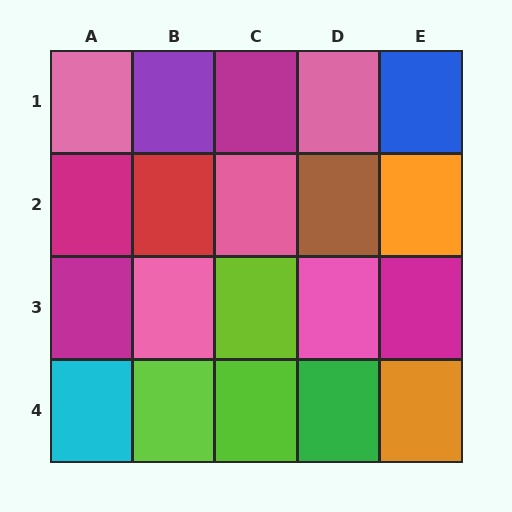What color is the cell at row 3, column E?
Magenta.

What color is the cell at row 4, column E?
Orange.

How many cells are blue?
1 cell is blue.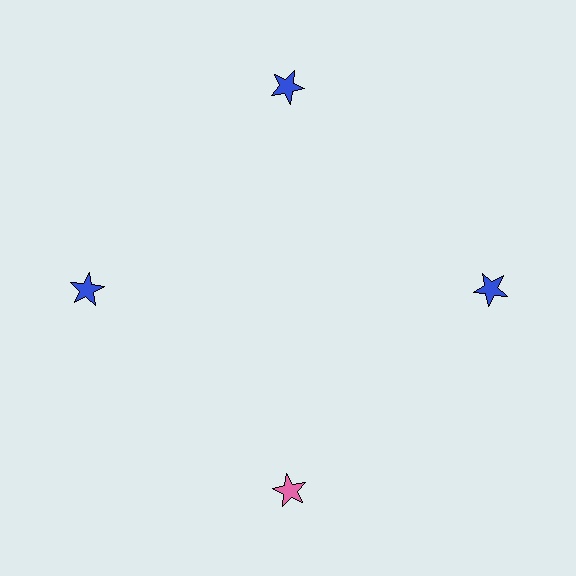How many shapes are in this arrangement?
There are 4 shapes arranged in a ring pattern.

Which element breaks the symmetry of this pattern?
The pink star at roughly the 6 o'clock position breaks the symmetry. All other shapes are blue stars.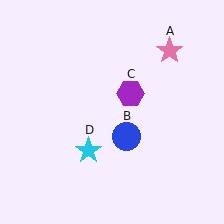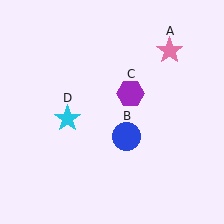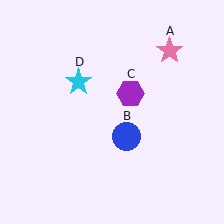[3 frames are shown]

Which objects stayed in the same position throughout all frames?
Pink star (object A) and blue circle (object B) and purple hexagon (object C) remained stationary.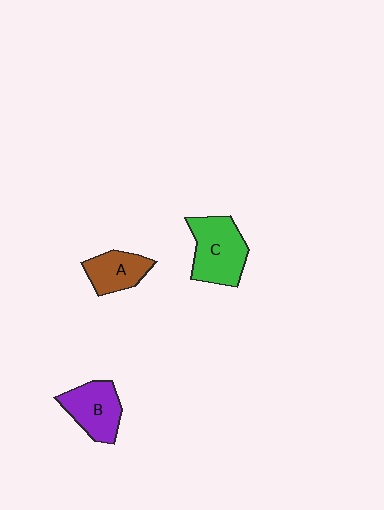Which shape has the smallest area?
Shape A (brown).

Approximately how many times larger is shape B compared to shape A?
Approximately 1.2 times.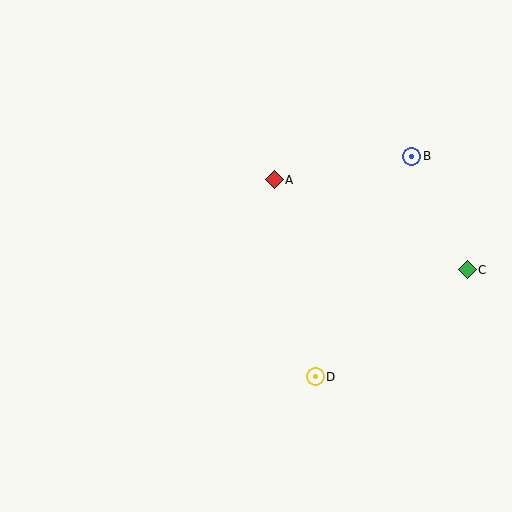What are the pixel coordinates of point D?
Point D is at (315, 377).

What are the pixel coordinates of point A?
Point A is at (274, 180).